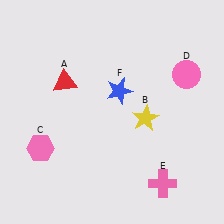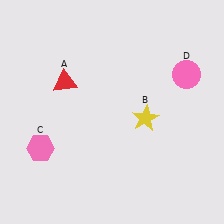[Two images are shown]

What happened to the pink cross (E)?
The pink cross (E) was removed in Image 2. It was in the bottom-right area of Image 1.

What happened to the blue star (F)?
The blue star (F) was removed in Image 2. It was in the top-right area of Image 1.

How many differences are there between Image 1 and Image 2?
There are 2 differences between the two images.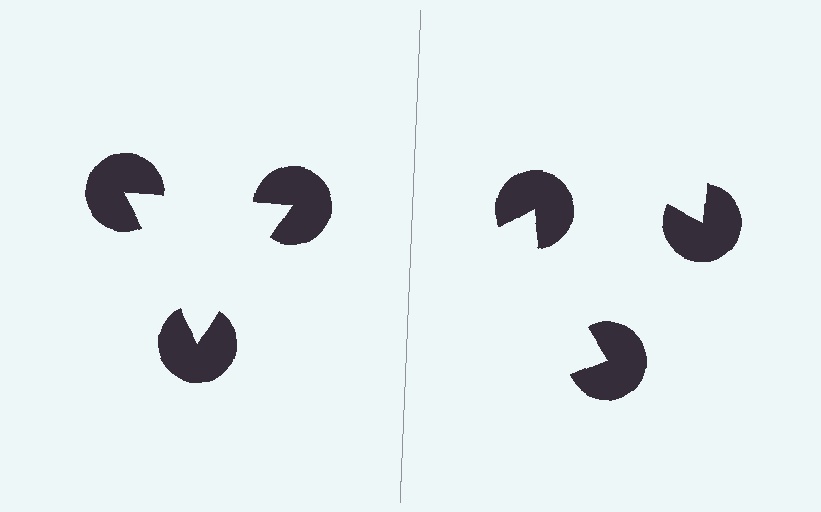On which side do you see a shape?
An illusory triangle appears on the left side. On the right side the wedge cuts are rotated, so no coherent shape forms.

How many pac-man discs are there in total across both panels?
6 — 3 on each side.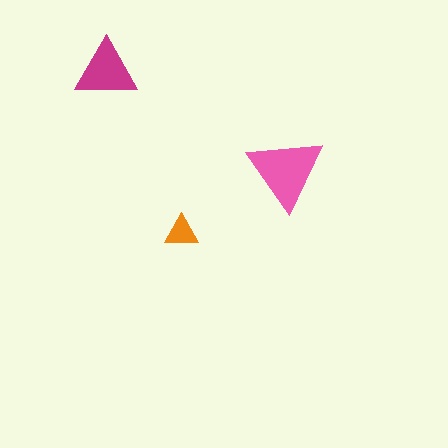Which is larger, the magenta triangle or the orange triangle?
The magenta one.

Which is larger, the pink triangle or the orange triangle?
The pink one.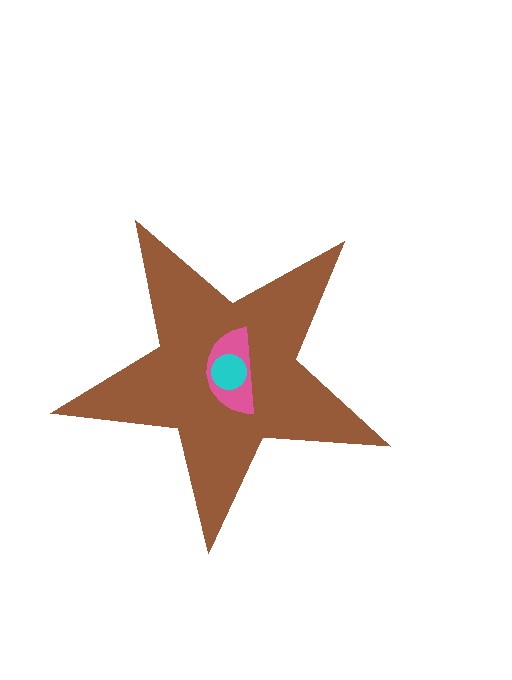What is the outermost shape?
The brown star.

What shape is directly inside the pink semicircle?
The cyan circle.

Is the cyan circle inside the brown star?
Yes.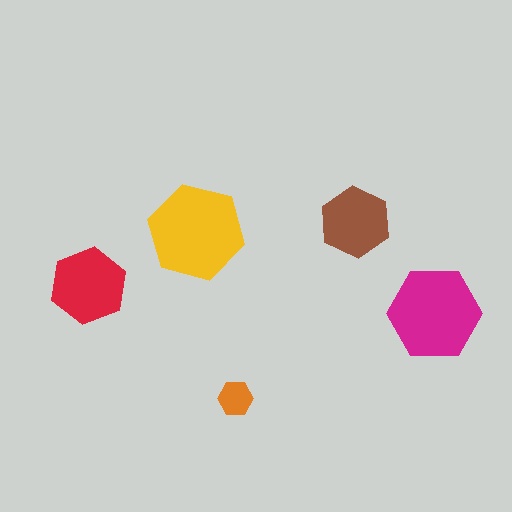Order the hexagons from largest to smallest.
the yellow one, the magenta one, the red one, the brown one, the orange one.